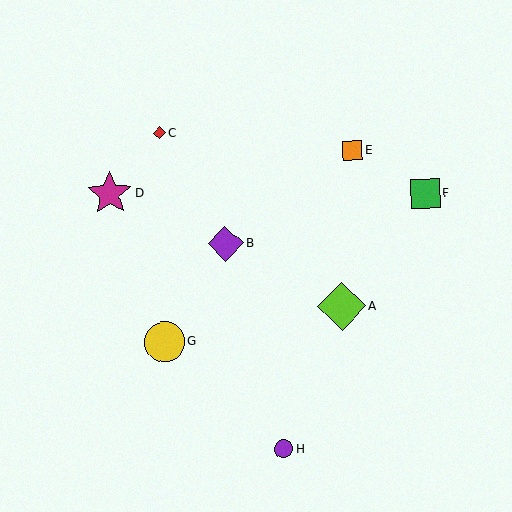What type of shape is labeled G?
Shape G is a yellow circle.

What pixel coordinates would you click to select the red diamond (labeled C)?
Click at (159, 133) to select the red diamond C.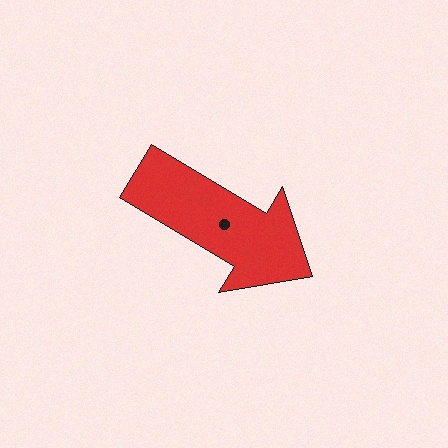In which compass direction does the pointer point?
Southeast.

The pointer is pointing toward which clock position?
Roughly 4 o'clock.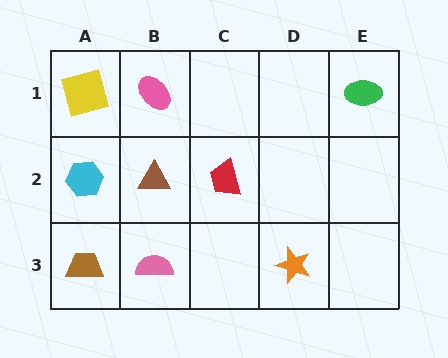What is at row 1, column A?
A yellow square.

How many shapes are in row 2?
3 shapes.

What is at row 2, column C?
A red trapezoid.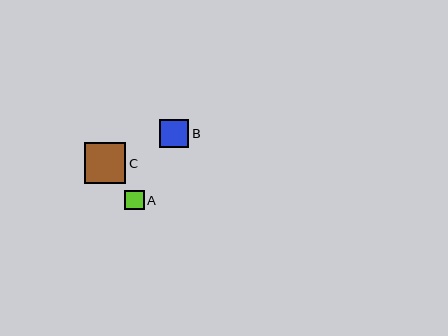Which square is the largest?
Square C is the largest with a size of approximately 42 pixels.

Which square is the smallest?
Square A is the smallest with a size of approximately 19 pixels.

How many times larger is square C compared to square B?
Square C is approximately 1.4 times the size of square B.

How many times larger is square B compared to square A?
Square B is approximately 1.5 times the size of square A.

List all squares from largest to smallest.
From largest to smallest: C, B, A.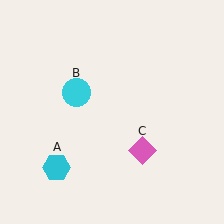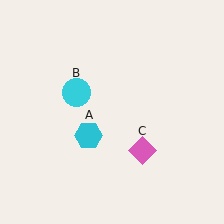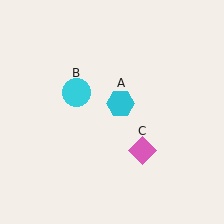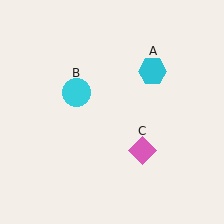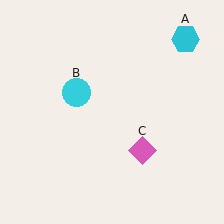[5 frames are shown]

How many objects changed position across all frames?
1 object changed position: cyan hexagon (object A).